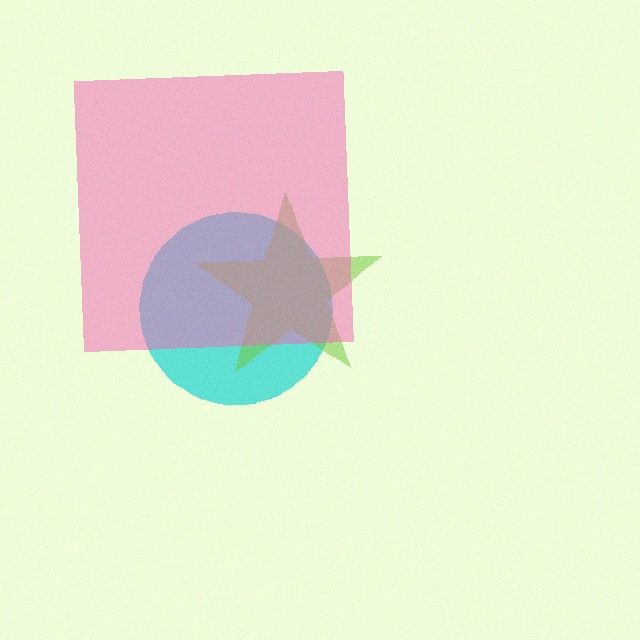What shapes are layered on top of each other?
The layered shapes are: a cyan circle, a lime star, a pink square.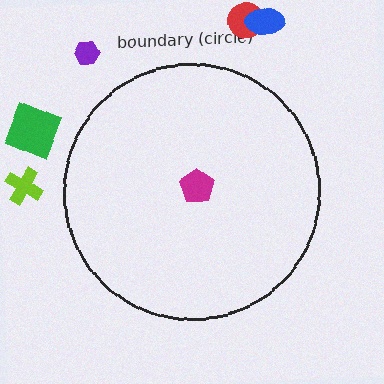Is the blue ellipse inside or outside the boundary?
Outside.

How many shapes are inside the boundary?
1 inside, 5 outside.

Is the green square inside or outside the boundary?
Outside.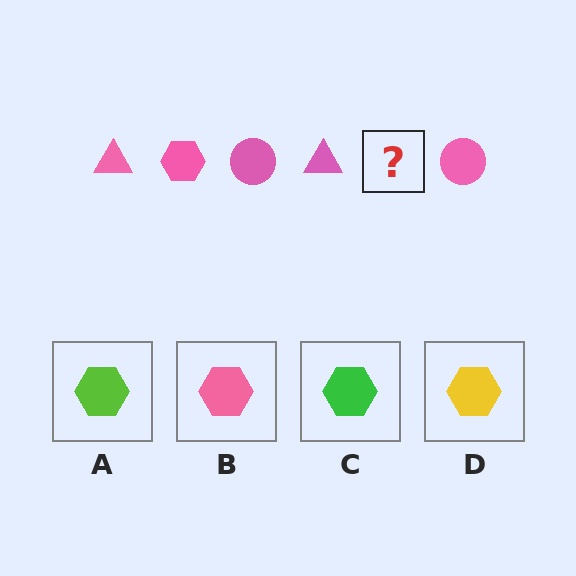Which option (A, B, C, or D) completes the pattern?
B.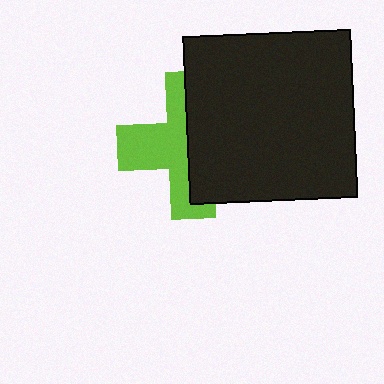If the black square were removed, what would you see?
You would see the complete lime cross.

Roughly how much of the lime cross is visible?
About half of it is visible (roughly 49%).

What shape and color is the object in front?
The object in front is a black square.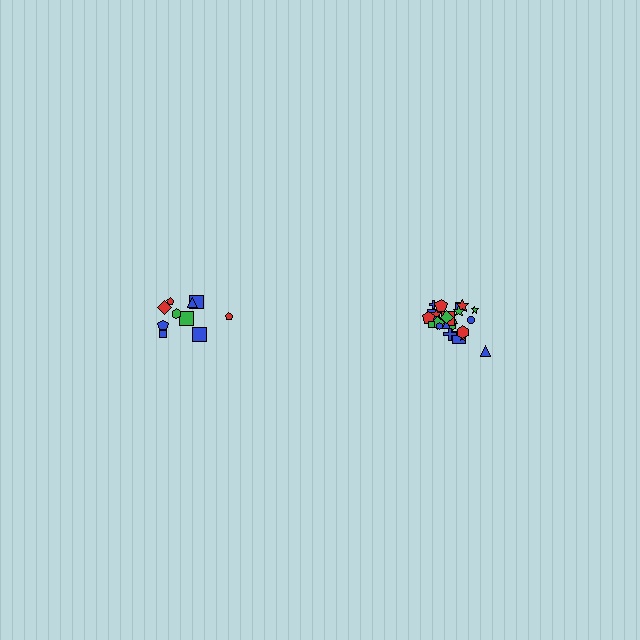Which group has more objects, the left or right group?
The right group.